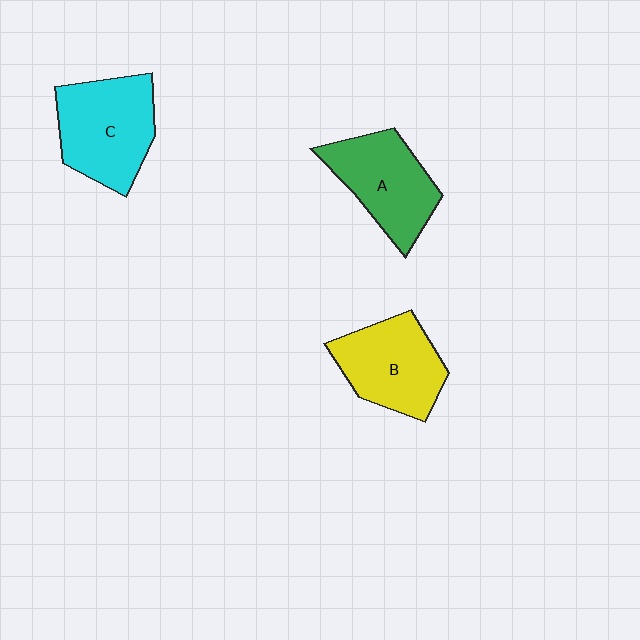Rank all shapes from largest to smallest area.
From largest to smallest: C (cyan), A (green), B (yellow).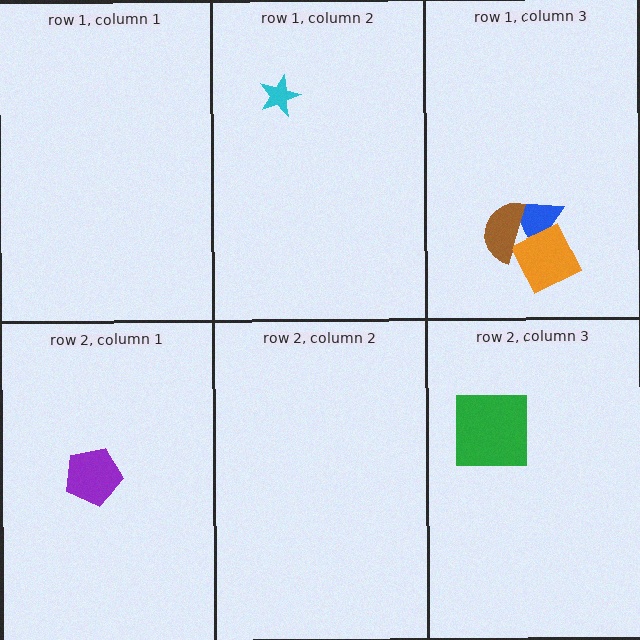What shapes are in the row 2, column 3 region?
The green square.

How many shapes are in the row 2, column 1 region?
1.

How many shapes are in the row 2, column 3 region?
1.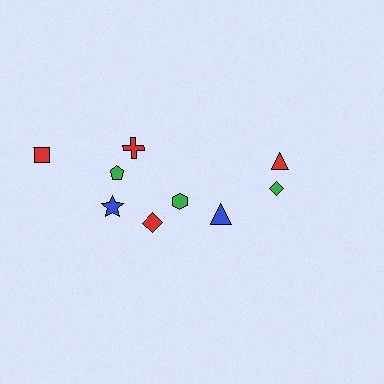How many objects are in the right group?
There are 3 objects.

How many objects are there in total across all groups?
There are 9 objects.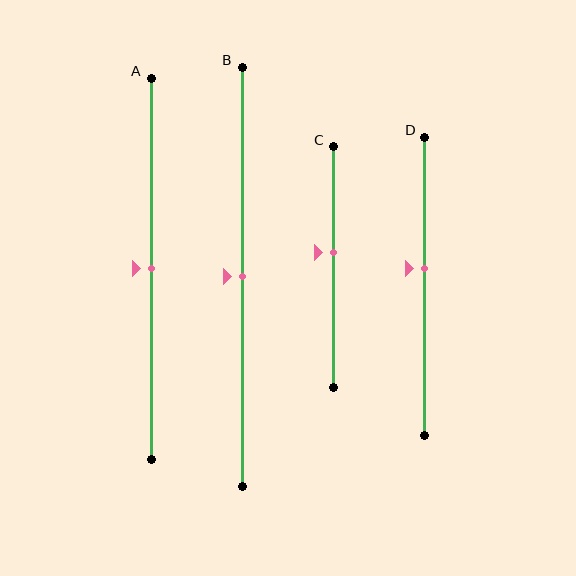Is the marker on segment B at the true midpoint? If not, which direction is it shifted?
Yes, the marker on segment B is at the true midpoint.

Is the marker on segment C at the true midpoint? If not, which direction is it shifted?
No, the marker on segment C is shifted upward by about 6% of the segment length.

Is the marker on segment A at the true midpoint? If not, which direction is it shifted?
Yes, the marker on segment A is at the true midpoint.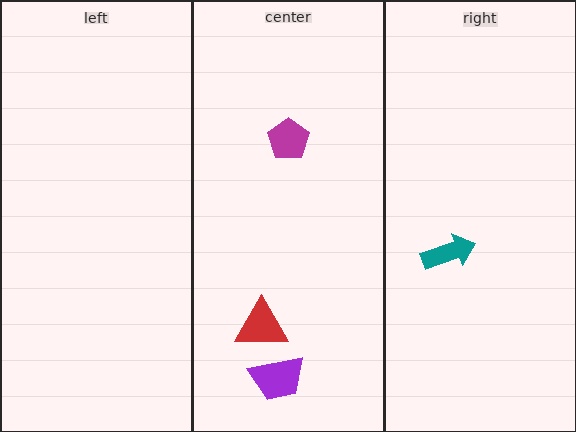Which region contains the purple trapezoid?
The center region.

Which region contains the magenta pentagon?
The center region.